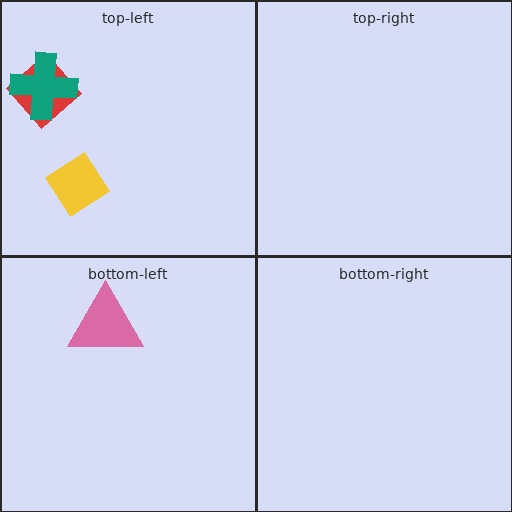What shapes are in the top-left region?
The yellow diamond, the red diamond, the teal cross.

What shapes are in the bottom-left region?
The pink triangle.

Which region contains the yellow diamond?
The top-left region.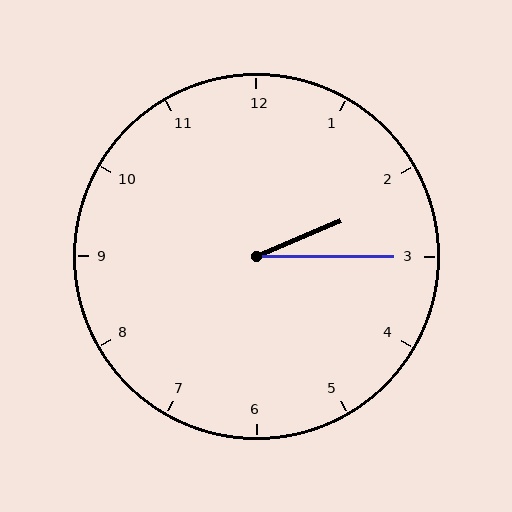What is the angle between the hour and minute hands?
Approximately 22 degrees.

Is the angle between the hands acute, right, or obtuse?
It is acute.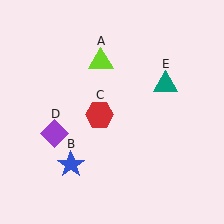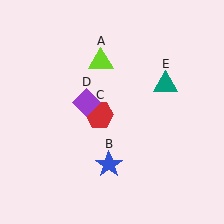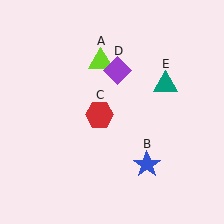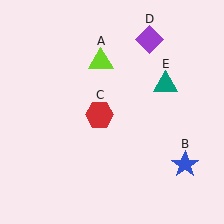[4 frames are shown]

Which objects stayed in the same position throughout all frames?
Lime triangle (object A) and red hexagon (object C) and teal triangle (object E) remained stationary.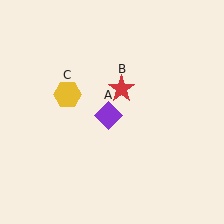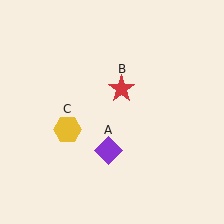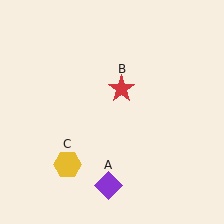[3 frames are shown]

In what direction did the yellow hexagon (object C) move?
The yellow hexagon (object C) moved down.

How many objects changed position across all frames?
2 objects changed position: purple diamond (object A), yellow hexagon (object C).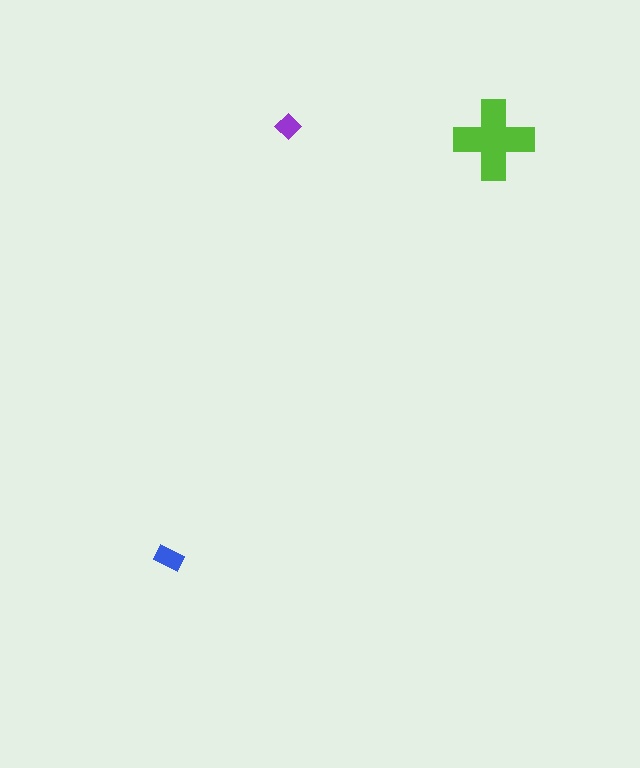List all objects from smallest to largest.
The purple diamond, the blue rectangle, the lime cross.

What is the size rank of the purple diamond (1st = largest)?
3rd.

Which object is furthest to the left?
The blue rectangle is leftmost.